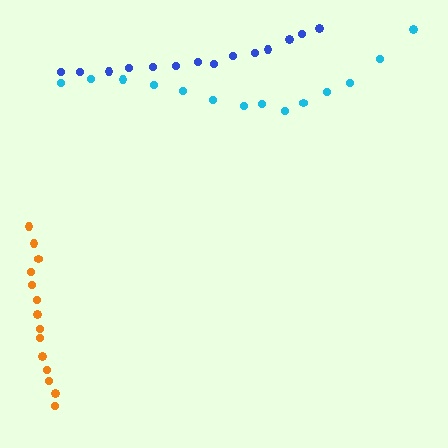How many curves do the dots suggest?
There are 3 distinct paths.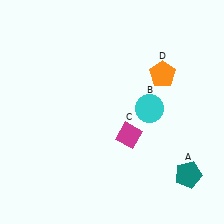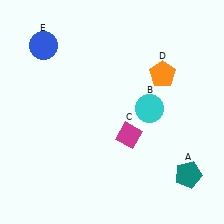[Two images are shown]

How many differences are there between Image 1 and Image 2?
There is 1 difference between the two images.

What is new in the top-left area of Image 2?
A blue circle (E) was added in the top-left area of Image 2.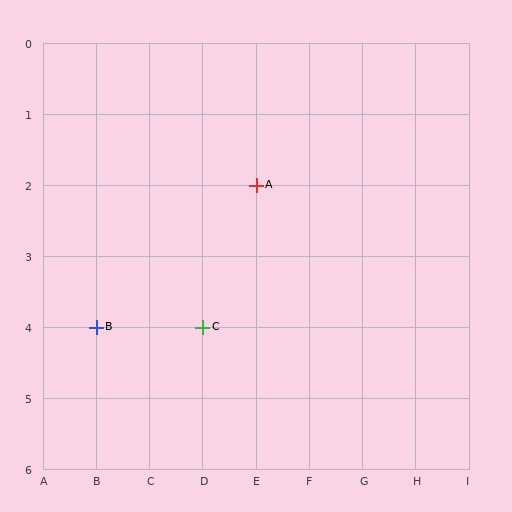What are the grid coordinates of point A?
Point A is at grid coordinates (E, 2).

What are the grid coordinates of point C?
Point C is at grid coordinates (D, 4).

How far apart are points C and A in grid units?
Points C and A are 1 column and 2 rows apart (about 2.2 grid units diagonally).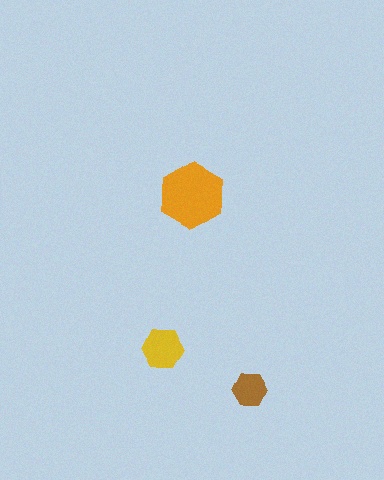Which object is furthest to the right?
The brown hexagon is rightmost.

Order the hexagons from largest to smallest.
the orange one, the yellow one, the brown one.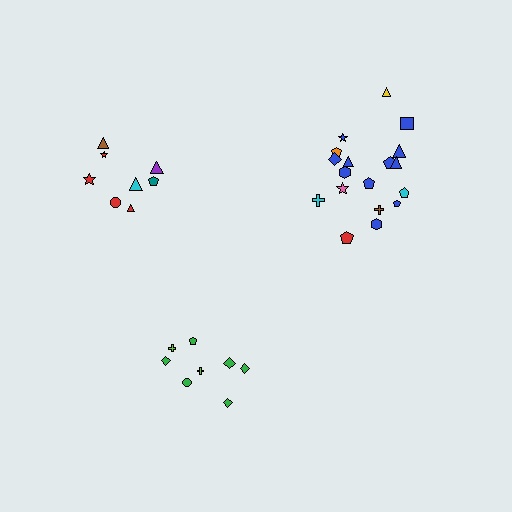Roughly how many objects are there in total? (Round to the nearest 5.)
Roughly 35 objects in total.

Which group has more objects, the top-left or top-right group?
The top-right group.